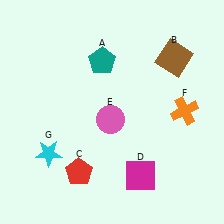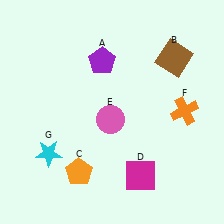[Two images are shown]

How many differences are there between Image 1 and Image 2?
There are 2 differences between the two images.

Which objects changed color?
A changed from teal to purple. C changed from red to orange.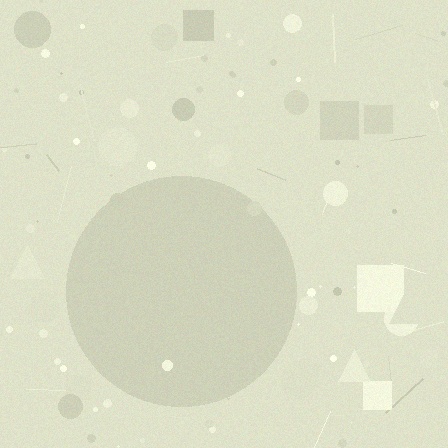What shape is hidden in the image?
A circle is hidden in the image.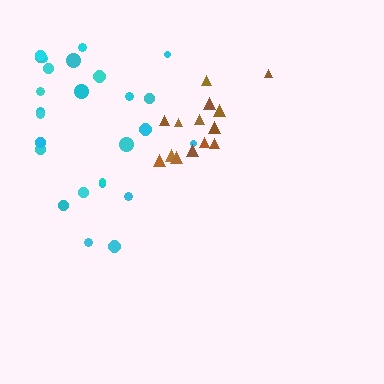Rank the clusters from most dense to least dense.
brown, cyan.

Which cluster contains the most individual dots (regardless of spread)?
Cyan (26).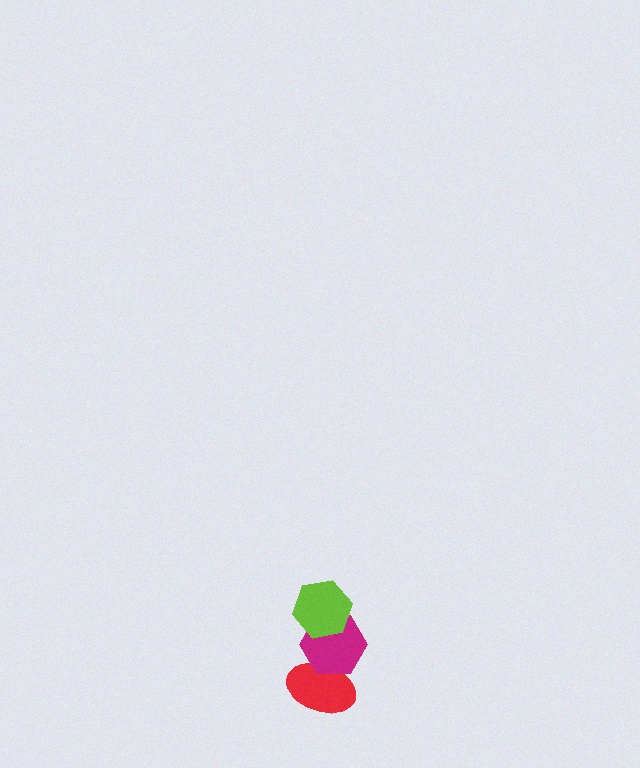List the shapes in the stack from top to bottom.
From top to bottom: the lime hexagon, the magenta hexagon, the red ellipse.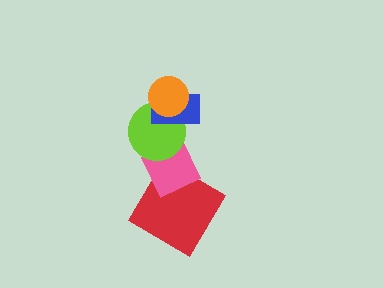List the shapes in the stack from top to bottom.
From top to bottom: the orange circle, the blue rectangle, the lime circle, the pink diamond, the red diamond.